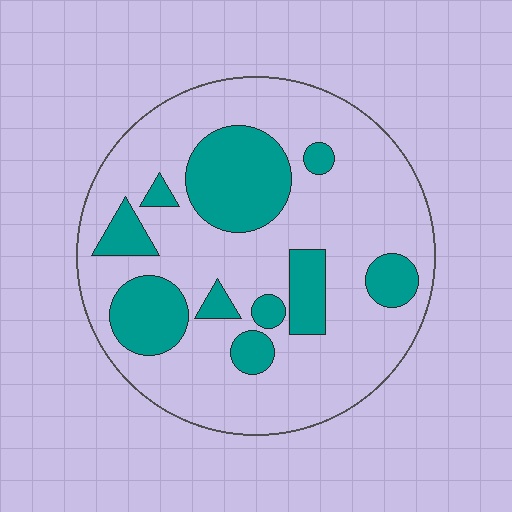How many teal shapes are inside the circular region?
10.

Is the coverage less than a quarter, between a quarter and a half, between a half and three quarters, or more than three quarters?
Between a quarter and a half.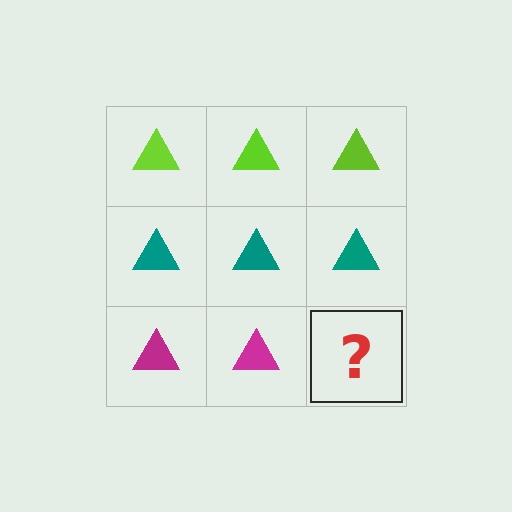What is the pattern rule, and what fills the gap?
The rule is that each row has a consistent color. The gap should be filled with a magenta triangle.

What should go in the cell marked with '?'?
The missing cell should contain a magenta triangle.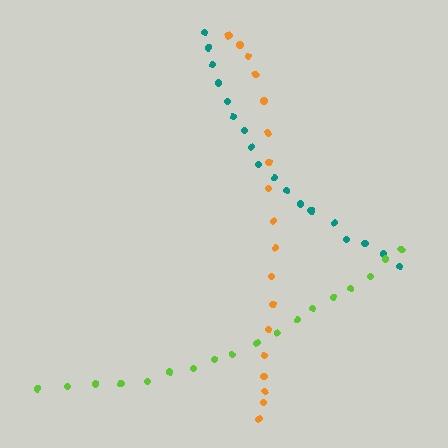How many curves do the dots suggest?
There are 3 distinct paths.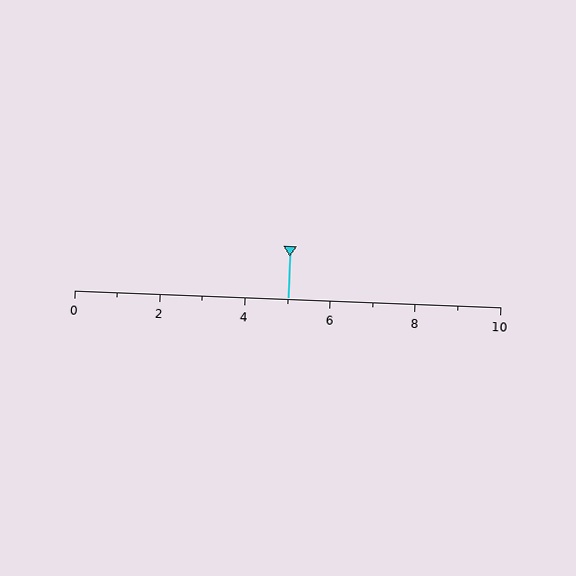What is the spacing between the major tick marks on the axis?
The major ticks are spaced 2 apart.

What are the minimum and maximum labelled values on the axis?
The axis runs from 0 to 10.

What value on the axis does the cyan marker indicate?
The marker indicates approximately 5.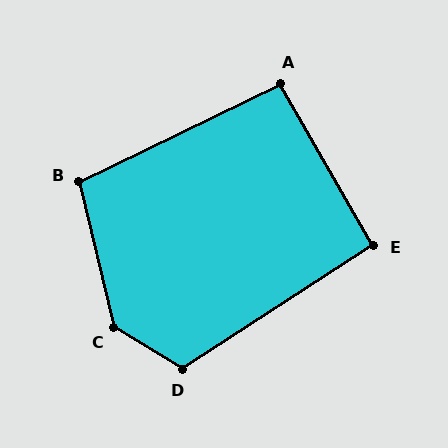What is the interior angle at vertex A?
Approximately 94 degrees (approximately right).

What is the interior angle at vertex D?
Approximately 116 degrees (obtuse).